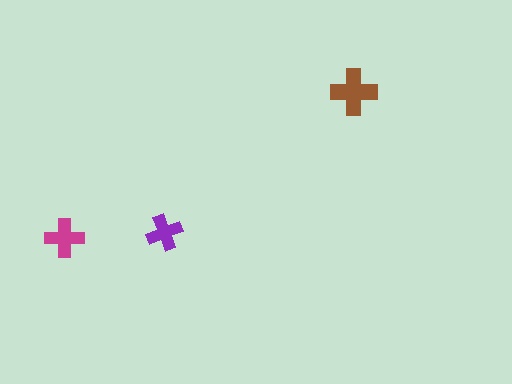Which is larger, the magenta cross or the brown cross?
The brown one.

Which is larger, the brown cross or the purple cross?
The brown one.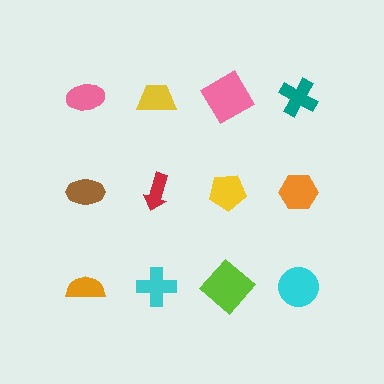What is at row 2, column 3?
A yellow pentagon.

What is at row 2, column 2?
A red arrow.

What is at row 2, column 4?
An orange hexagon.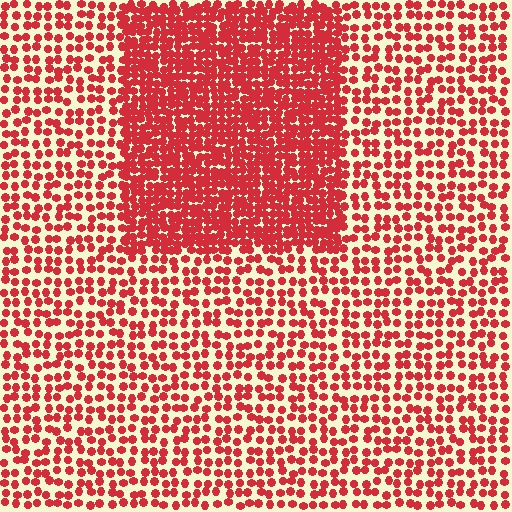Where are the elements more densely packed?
The elements are more densely packed inside the rectangle boundary.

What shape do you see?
I see a rectangle.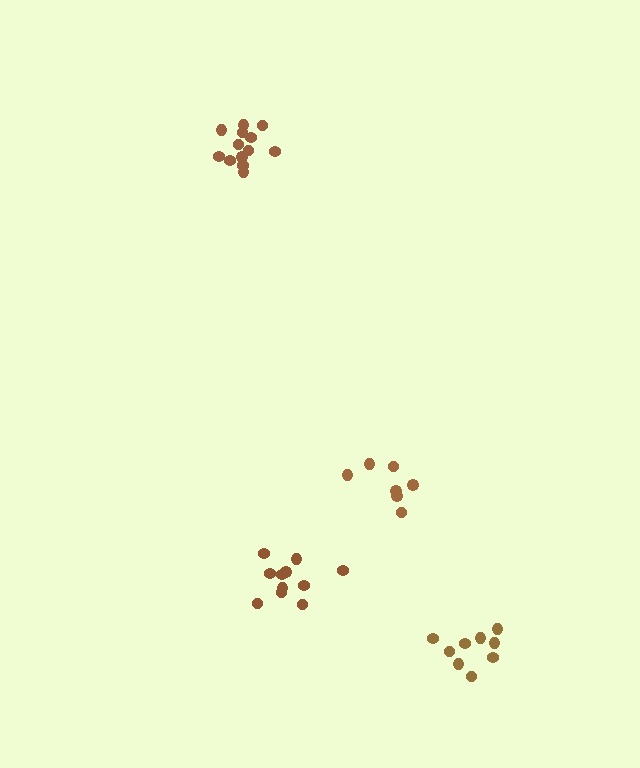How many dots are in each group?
Group 1: 13 dots, Group 2: 7 dots, Group 3: 9 dots, Group 4: 11 dots (40 total).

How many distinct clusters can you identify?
There are 4 distinct clusters.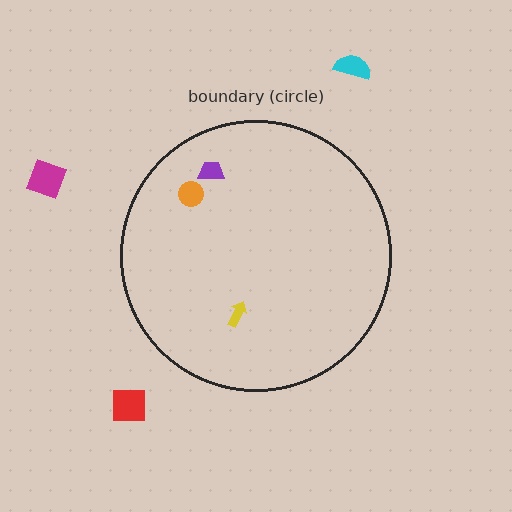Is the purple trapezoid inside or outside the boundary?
Inside.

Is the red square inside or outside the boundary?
Outside.